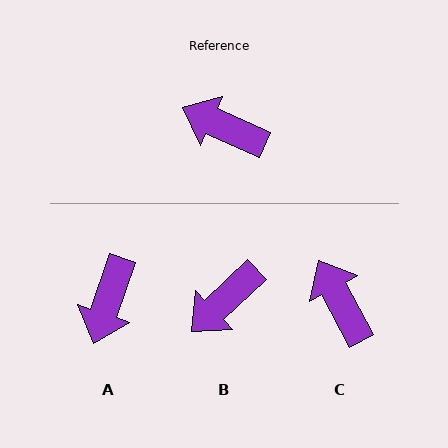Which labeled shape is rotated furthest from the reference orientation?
A, about 96 degrees away.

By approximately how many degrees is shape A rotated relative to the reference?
Approximately 96 degrees counter-clockwise.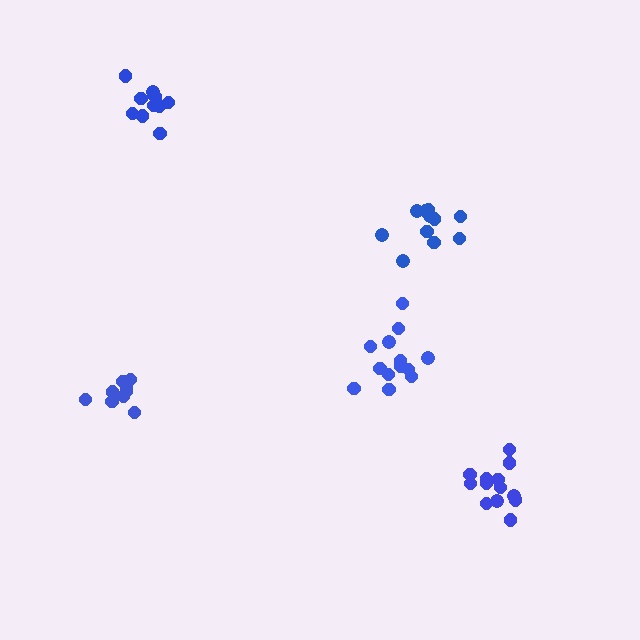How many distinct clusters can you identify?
There are 5 distinct clusters.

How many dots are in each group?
Group 1: 9 dots, Group 2: 13 dots, Group 3: 13 dots, Group 4: 11 dots, Group 5: 10 dots (56 total).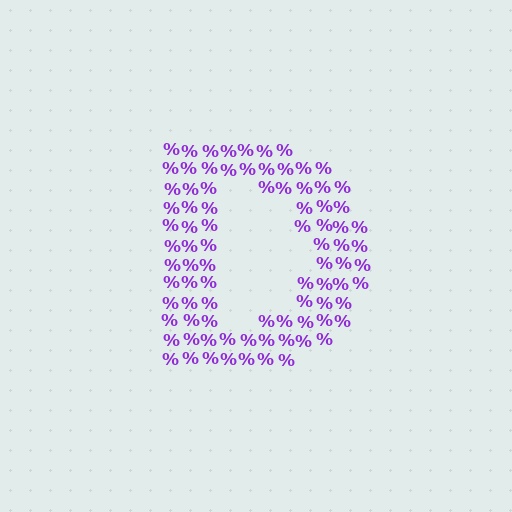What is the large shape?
The large shape is the letter D.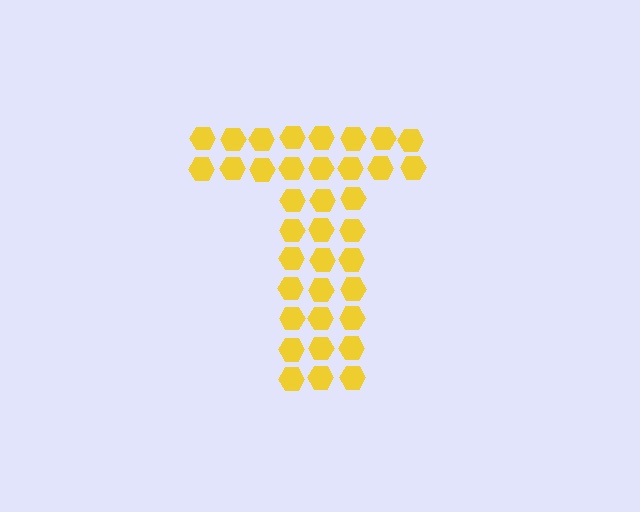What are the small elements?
The small elements are hexagons.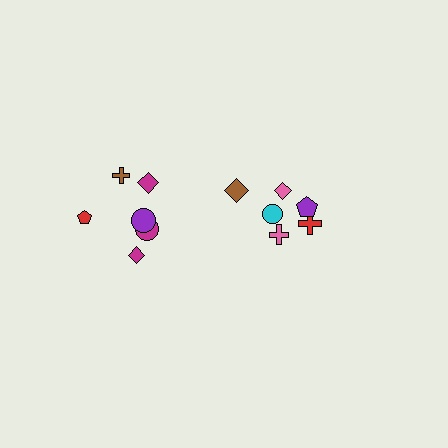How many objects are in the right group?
There are 5 objects.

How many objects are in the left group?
There are 7 objects.